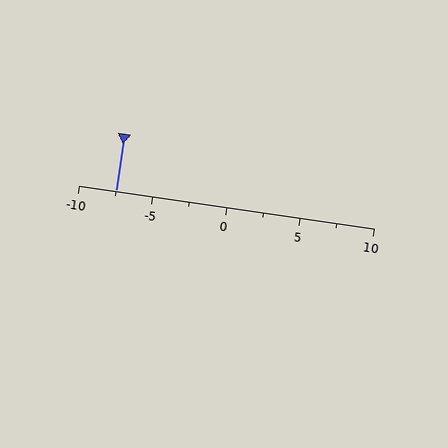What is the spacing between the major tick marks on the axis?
The major ticks are spaced 5 apart.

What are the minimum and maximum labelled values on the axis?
The axis runs from -10 to 10.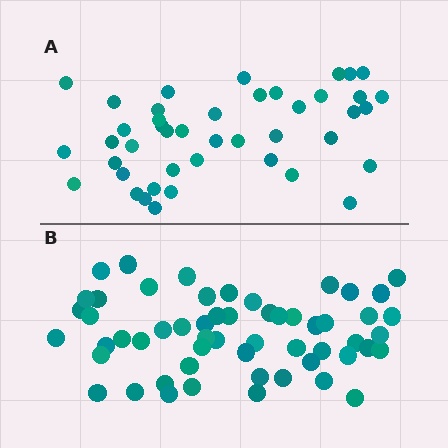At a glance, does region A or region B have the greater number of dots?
Region B (the bottom region) has more dots.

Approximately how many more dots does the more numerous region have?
Region B has approximately 15 more dots than region A.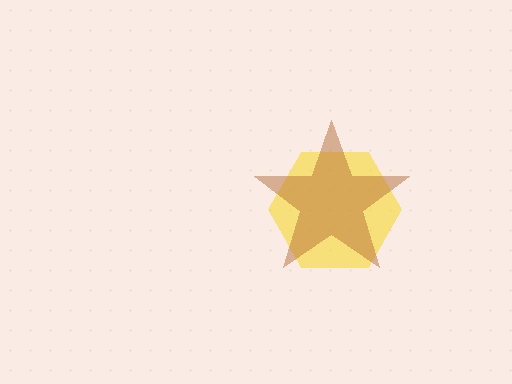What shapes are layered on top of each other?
The layered shapes are: a yellow hexagon, a brown star.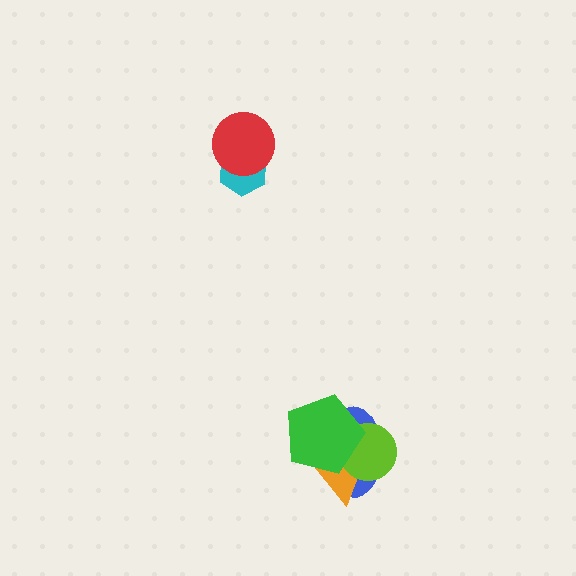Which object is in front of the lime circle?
The green pentagon is in front of the lime circle.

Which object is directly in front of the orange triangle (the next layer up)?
The lime circle is directly in front of the orange triangle.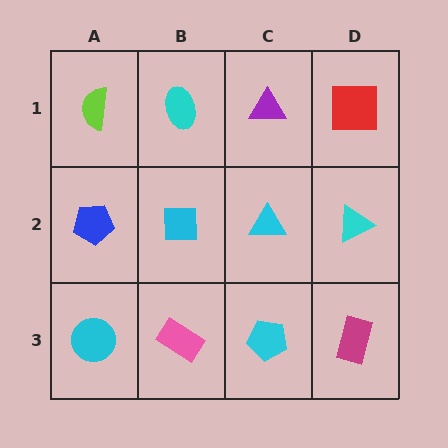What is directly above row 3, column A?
A blue pentagon.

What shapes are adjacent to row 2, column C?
A purple triangle (row 1, column C), a cyan pentagon (row 3, column C), a cyan square (row 2, column B), a cyan triangle (row 2, column D).